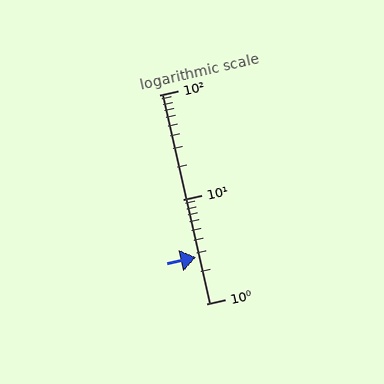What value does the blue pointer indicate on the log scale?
The pointer indicates approximately 2.8.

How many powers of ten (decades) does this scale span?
The scale spans 2 decades, from 1 to 100.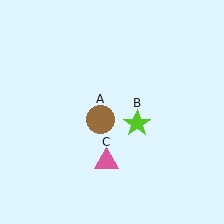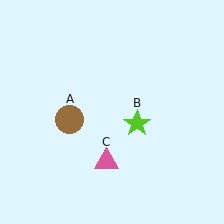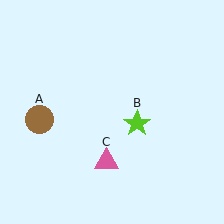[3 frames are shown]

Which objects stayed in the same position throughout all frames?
Lime star (object B) and pink triangle (object C) remained stationary.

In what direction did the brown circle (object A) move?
The brown circle (object A) moved left.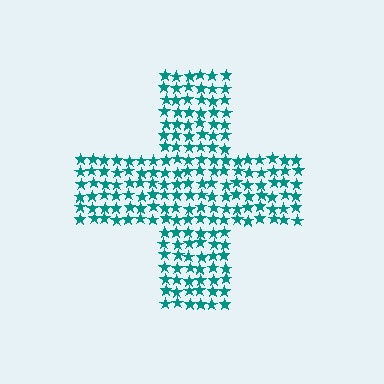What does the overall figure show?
The overall figure shows a cross.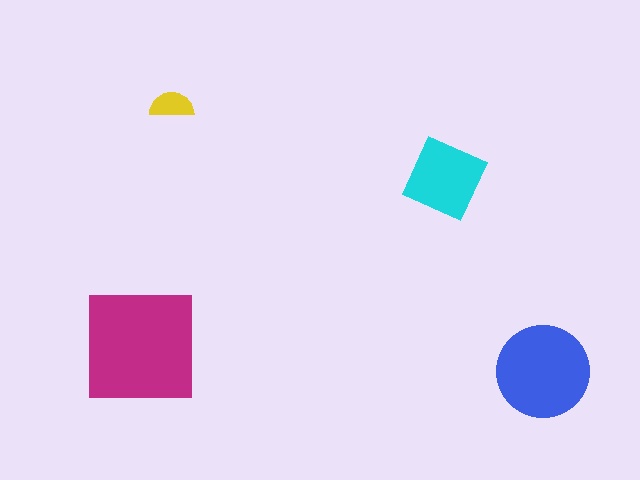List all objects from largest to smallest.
The magenta square, the blue circle, the cyan diamond, the yellow semicircle.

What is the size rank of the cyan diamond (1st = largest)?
3rd.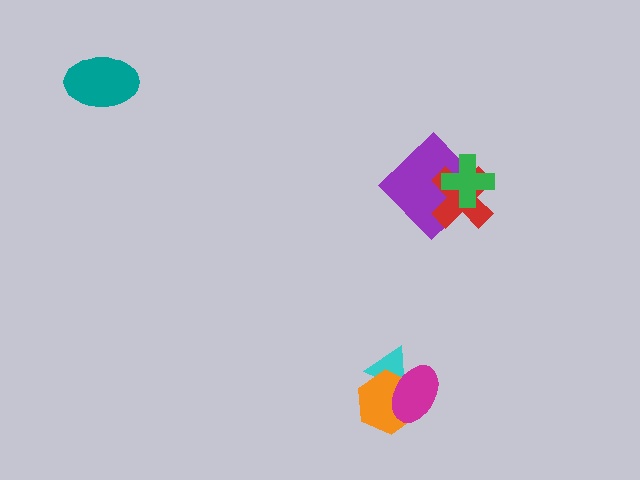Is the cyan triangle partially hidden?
Yes, it is partially covered by another shape.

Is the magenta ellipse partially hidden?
No, no other shape covers it.